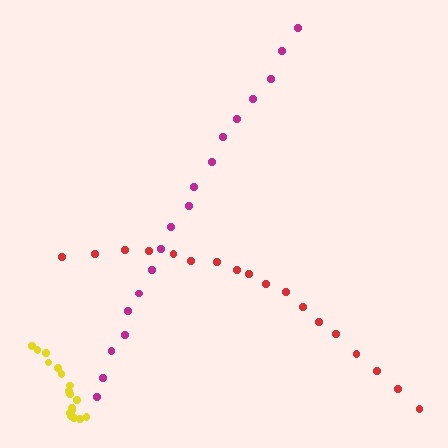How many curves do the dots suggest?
There are 3 distinct paths.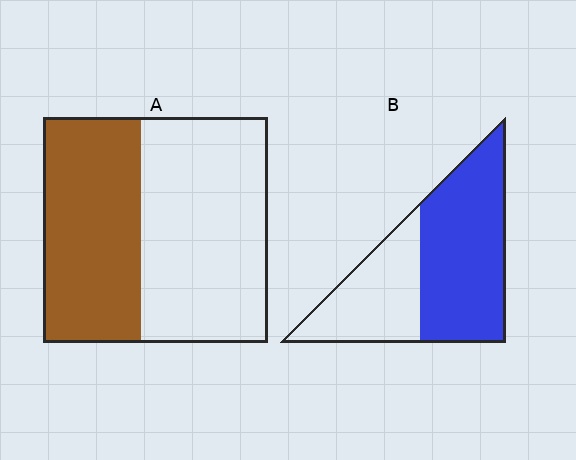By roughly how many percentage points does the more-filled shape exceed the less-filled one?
By roughly 20 percentage points (B over A).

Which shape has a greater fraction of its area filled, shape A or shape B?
Shape B.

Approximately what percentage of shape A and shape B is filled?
A is approximately 45% and B is approximately 60%.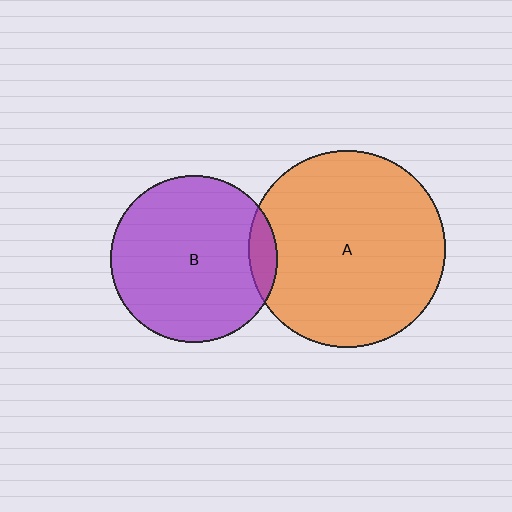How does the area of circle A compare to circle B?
Approximately 1.4 times.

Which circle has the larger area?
Circle A (orange).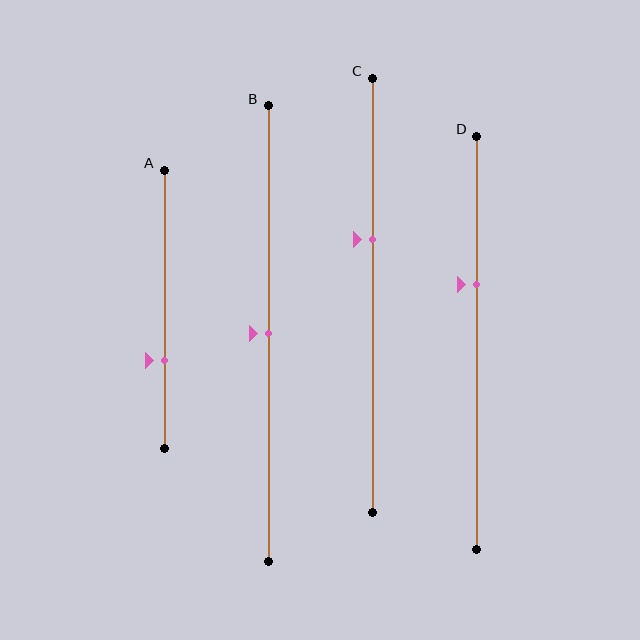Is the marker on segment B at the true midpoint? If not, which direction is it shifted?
Yes, the marker on segment B is at the true midpoint.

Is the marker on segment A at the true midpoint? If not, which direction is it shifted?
No, the marker on segment A is shifted downward by about 18% of the segment length.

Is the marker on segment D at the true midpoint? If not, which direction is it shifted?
No, the marker on segment D is shifted upward by about 14% of the segment length.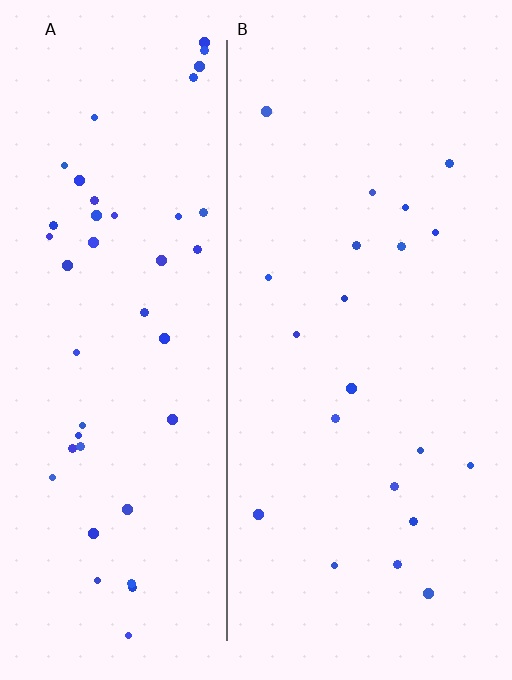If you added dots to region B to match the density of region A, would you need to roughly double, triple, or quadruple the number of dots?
Approximately double.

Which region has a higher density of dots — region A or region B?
A (the left).